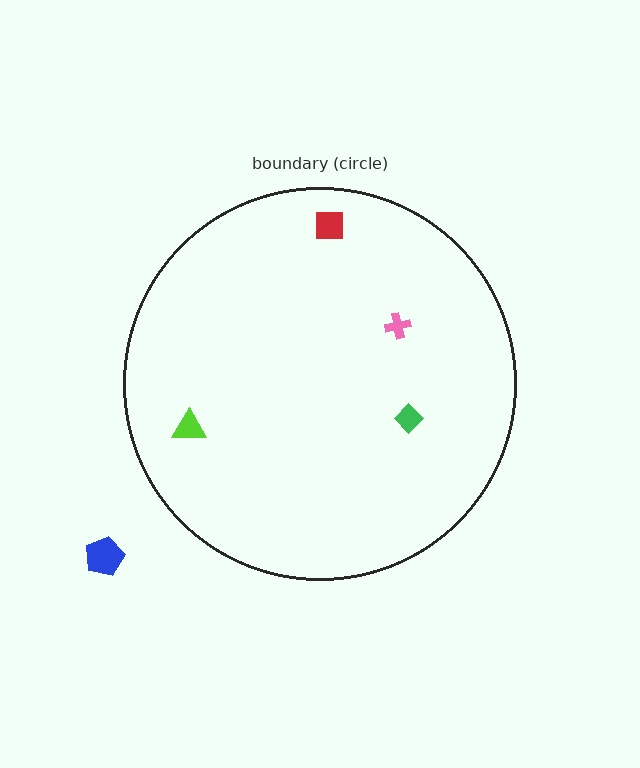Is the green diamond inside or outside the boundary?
Inside.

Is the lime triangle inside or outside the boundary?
Inside.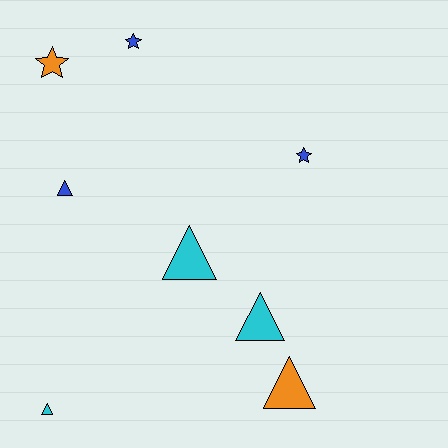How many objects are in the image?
There are 8 objects.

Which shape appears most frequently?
Triangle, with 5 objects.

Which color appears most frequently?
Cyan, with 3 objects.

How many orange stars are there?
There is 1 orange star.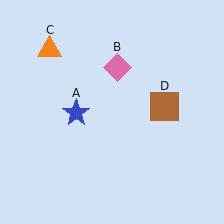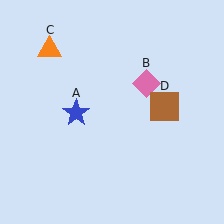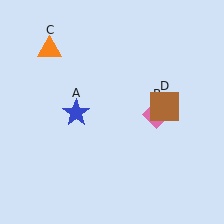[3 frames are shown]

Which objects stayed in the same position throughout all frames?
Blue star (object A) and orange triangle (object C) and brown square (object D) remained stationary.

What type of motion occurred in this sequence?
The pink diamond (object B) rotated clockwise around the center of the scene.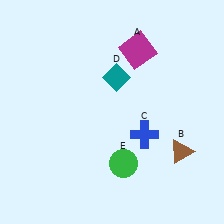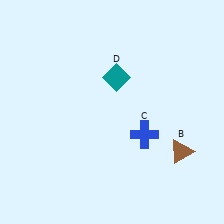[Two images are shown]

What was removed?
The magenta square (A), the green circle (E) were removed in Image 2.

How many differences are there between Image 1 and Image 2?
There are 2 differences between the two images.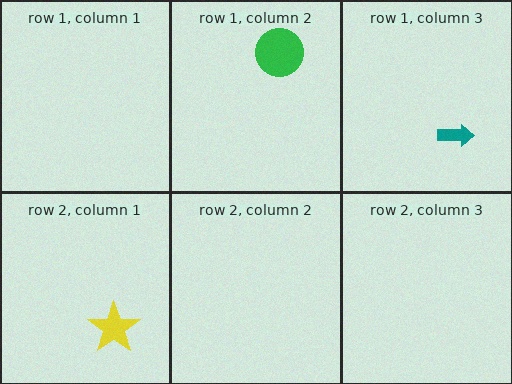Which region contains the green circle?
The row 1, column 2 region.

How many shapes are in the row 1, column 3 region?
1.